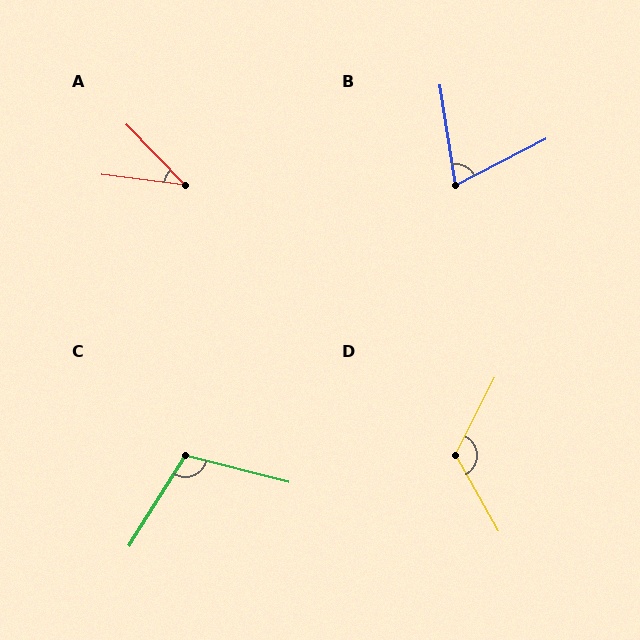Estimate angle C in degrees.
Approximately 108 degrees.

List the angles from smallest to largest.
A (38°), B (72°), C (108°), D (123°).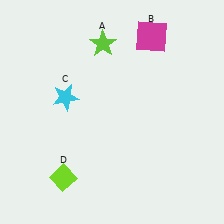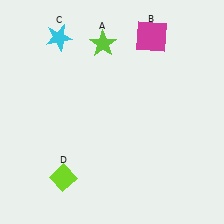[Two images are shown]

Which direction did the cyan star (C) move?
The cyan star (C) moved up.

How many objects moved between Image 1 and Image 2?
1 object moved between the two images.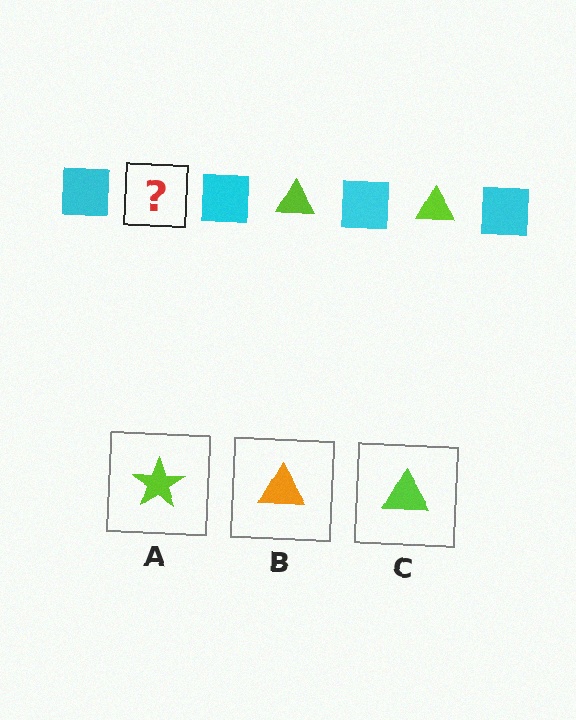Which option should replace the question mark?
Option C.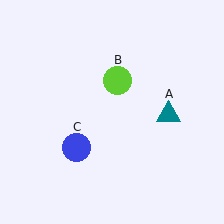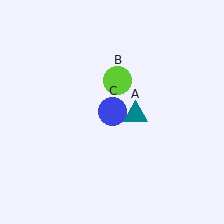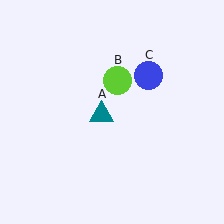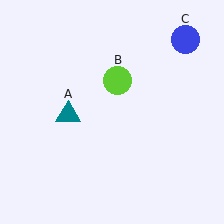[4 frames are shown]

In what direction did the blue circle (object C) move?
The blue circle (object C) moved up and to the right.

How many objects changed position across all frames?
2 objects changed position: teal triangle (object A), blue circle (object C).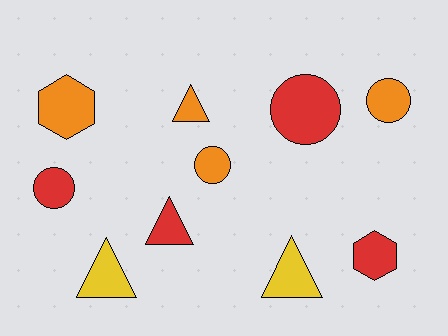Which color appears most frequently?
Orange, with 4 objects.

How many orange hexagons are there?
There is 1 orange hexagon.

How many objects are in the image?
There are 10 objects.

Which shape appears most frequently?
Circle, with 4 objects.